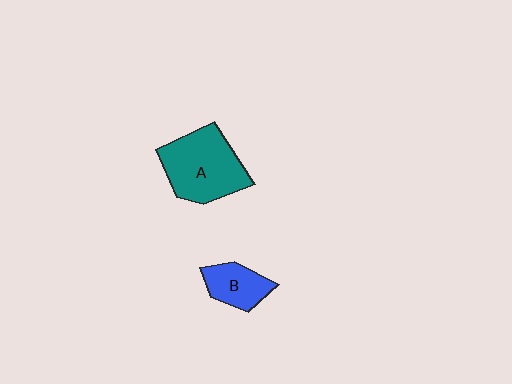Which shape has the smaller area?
Shape B (blue).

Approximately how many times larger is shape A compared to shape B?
Approximately 2.0 times.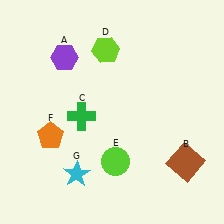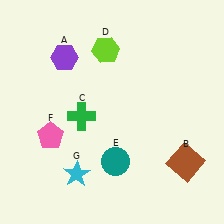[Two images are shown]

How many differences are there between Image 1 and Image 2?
There are 2 differences between the two images.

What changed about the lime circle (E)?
In Image 1, E is lime. In Image 2, it changed to teal.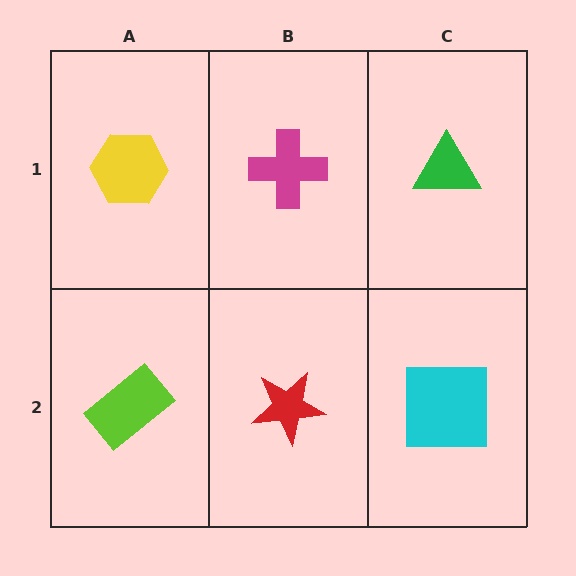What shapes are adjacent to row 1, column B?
A red star (row 2, column B), a yellow hexagon (row 1, column A), a green triangle (row 1, column C).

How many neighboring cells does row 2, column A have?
2.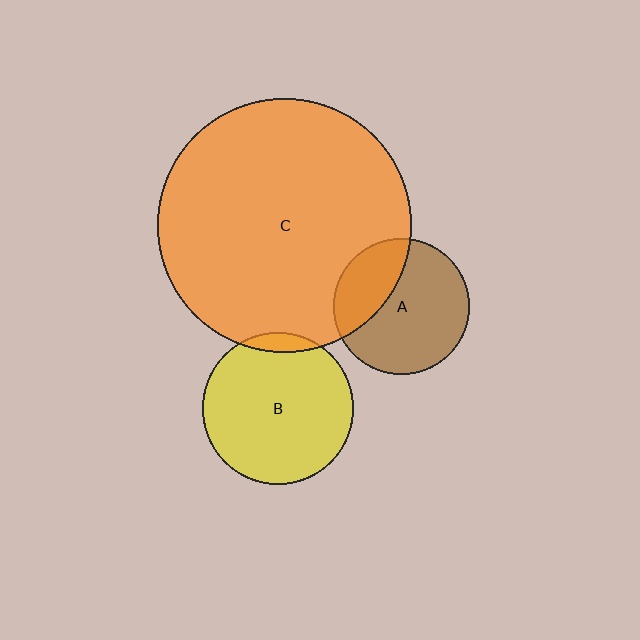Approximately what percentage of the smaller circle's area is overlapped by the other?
Approximately 30%.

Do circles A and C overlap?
Yes.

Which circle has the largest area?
Circle C (orange).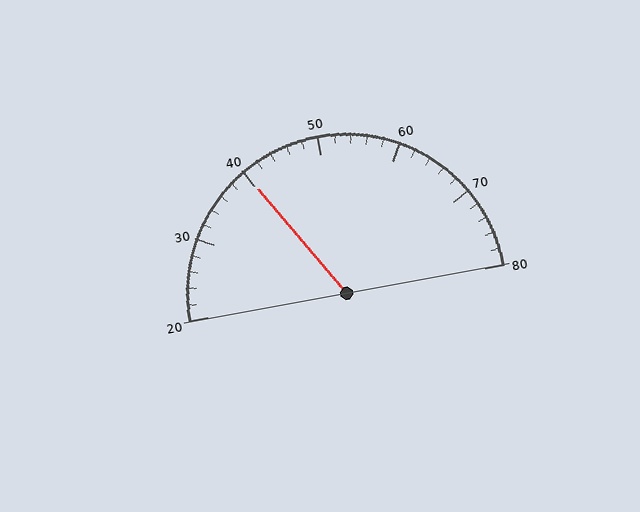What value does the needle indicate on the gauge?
The needle indicates approximately 40.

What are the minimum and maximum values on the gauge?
The gauge ranges from 20 to 80.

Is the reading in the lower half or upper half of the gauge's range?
The reading is in the lower half of the range (20 to 80).